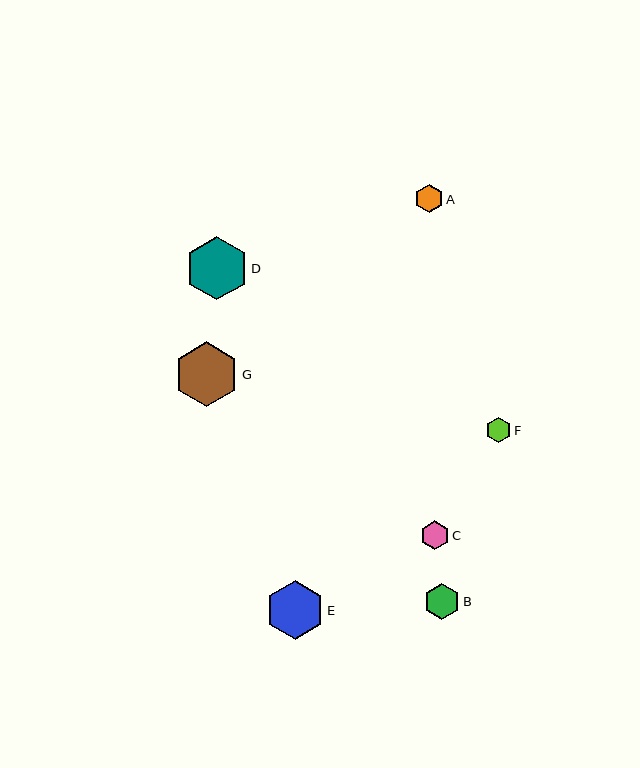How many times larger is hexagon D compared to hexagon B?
Hexagon D is approximately 1.8 times the size of hexagon B.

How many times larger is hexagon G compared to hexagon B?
Hexagon G is approximately 1.8 times the size of hexagon B.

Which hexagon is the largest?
Hexagon G is the largest with a size of approximately 65 pixels.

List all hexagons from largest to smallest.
From largest to smallest: G, D, E, B, C, A, F.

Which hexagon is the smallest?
Hexagon F is the smallest with a size of approximately 25 pixels.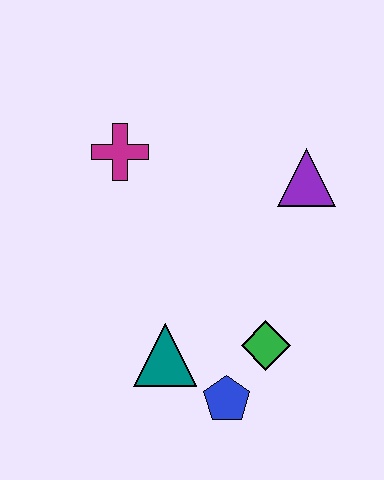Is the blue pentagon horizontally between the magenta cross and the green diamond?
Yes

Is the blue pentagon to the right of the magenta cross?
Yes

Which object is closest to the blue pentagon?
The green diamond is closest to the blue pentagon.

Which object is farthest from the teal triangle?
The purple triangle is farthest from the teal triangle.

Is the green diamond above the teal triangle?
Yes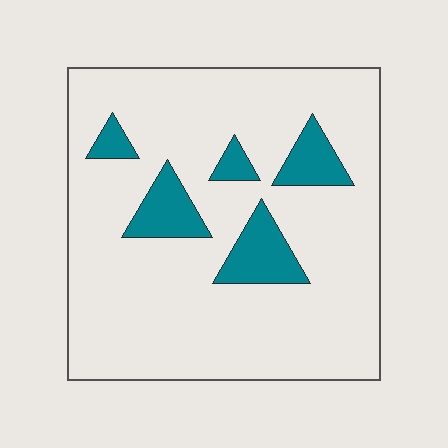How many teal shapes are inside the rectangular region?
5.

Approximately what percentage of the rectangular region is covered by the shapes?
Approximately 15%.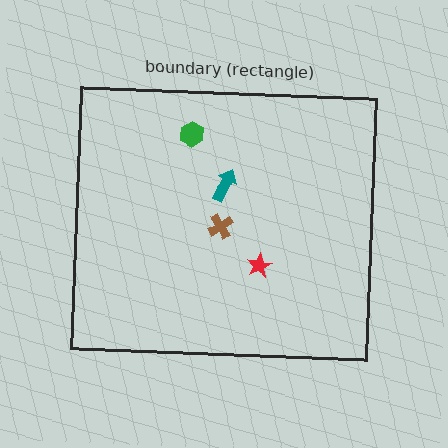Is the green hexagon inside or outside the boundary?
Inside.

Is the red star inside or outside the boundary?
Inside.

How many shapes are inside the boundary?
4 inside, 0 outside.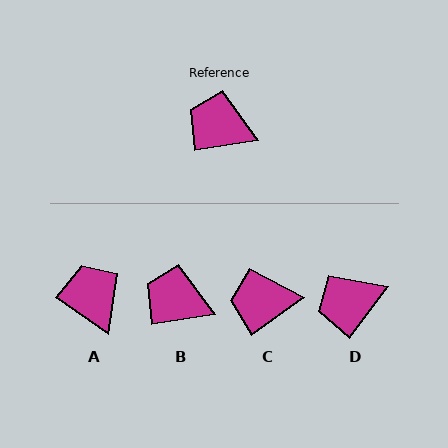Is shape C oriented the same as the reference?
No, it is off by about 26 degrees.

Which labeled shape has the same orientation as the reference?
B.